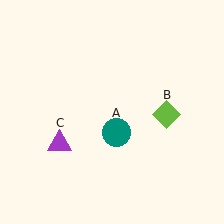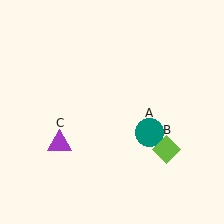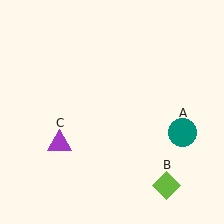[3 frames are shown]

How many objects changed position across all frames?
2 objects changed position: teal circle (object A), lime diamond (object B).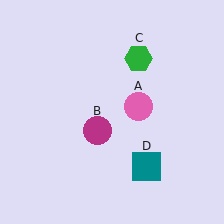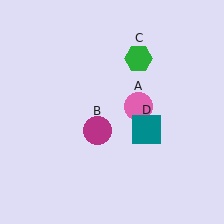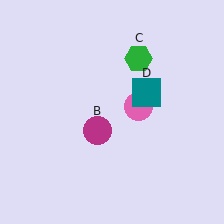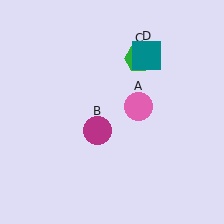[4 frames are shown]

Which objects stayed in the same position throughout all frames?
Pink circle (object A) and magenta circle (object B) and green hexagon (object C) remained stationary.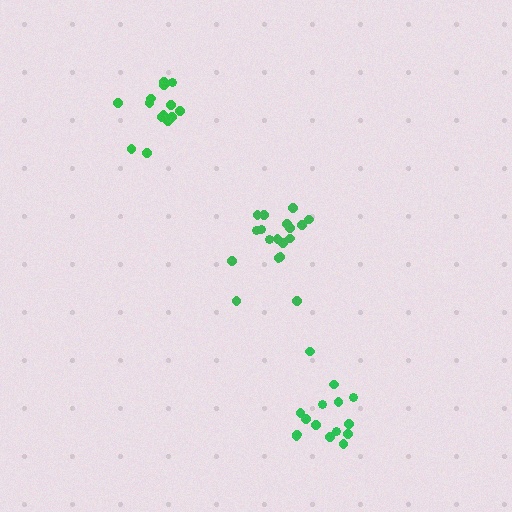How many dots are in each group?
Group 1: 18 dots, Group 2: 16 dots, Group 3: 15 dots (49 total).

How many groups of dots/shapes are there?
There are 3 groups.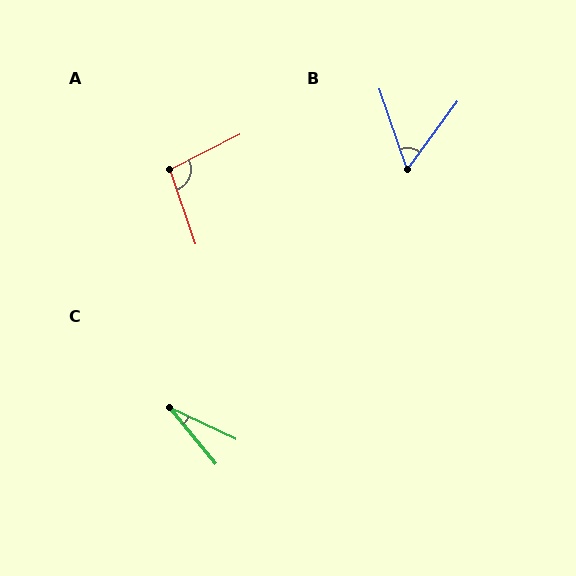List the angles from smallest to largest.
C (25°), B (55°), A (98°).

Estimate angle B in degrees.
Approximately 55 degrees.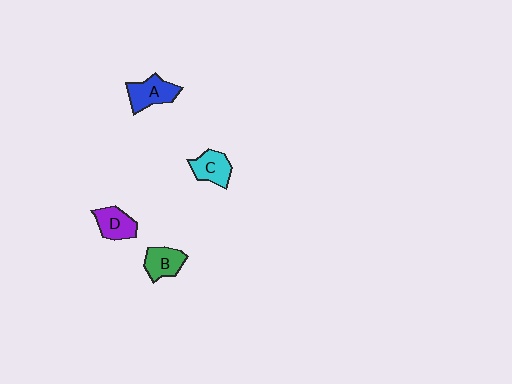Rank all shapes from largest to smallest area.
From largest to smallest: A (blue), C (cyan), D (purple), B (green).